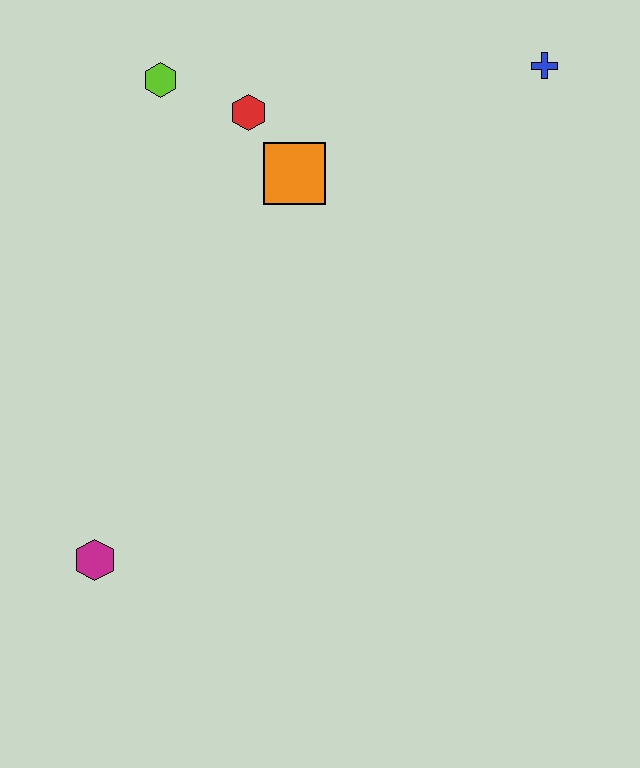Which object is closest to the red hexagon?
The orange square is closest to the red hexagon.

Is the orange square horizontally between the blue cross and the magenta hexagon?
Yes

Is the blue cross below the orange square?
No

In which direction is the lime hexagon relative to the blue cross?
The lime hexagon is to the left of the blue cross.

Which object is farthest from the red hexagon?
The magenta hexagon is farthest from the red hexagon.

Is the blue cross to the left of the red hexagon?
No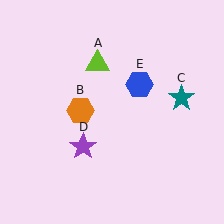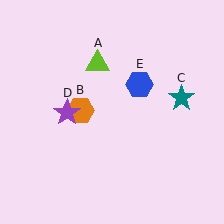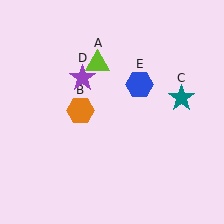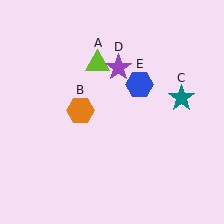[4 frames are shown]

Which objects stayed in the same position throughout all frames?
Lime triangle (object A) and orange hexagon (object B) and teal star (object C) and blue hexagon (object E) remained stationary.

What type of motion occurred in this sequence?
The purple star (object D) rotated clockwise around the center of the scene.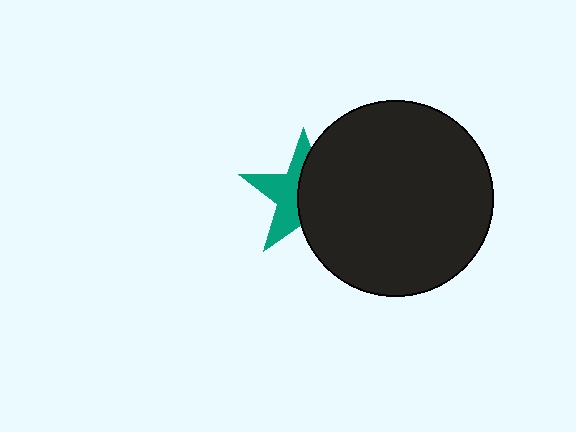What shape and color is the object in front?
The object in front is a black circle.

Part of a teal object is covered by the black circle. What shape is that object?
It is a star.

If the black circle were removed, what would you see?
You would see the complete teal star.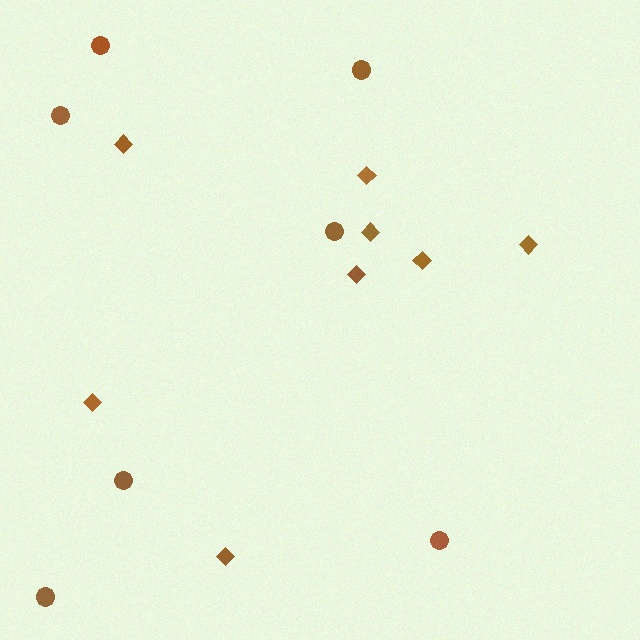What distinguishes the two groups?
There are 2 groups: one group of circles (7) and one group of diamonds (8).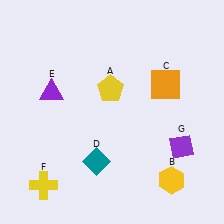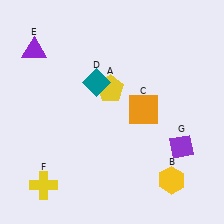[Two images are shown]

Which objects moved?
The objects that moved are: the orange square (C), the teal diamond (D), the purple triangle (E).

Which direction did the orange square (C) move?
The orange square (C) moved down.